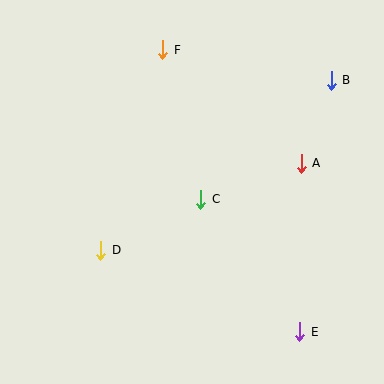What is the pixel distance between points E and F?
The distance between E and F is 314 pixels.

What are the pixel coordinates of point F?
Point F is at (163, 50).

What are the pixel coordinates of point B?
Point B is at (331, 80).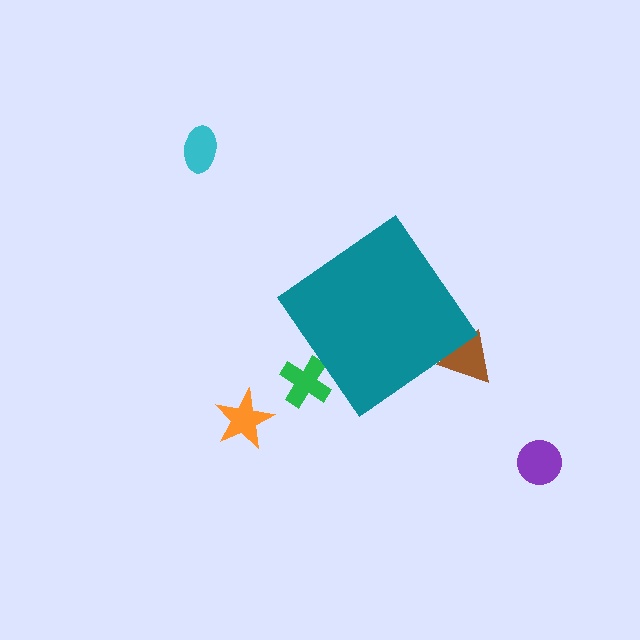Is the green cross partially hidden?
Yes, the green cross is partially hidden behind the teal diamond.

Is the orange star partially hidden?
No, the orange star is fully visible.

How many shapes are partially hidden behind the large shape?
2 shapes are partially hidden.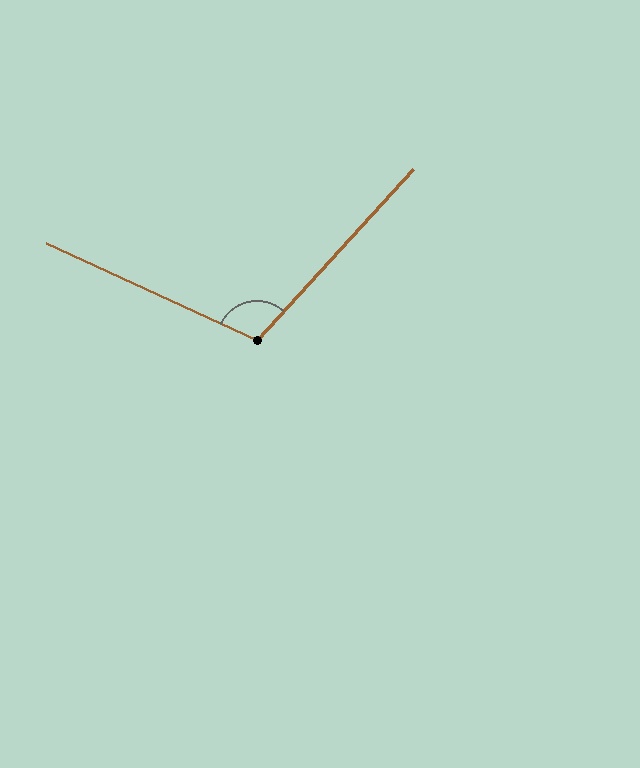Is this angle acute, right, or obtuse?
It is obtuse.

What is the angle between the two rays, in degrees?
Approximately 107 degrees.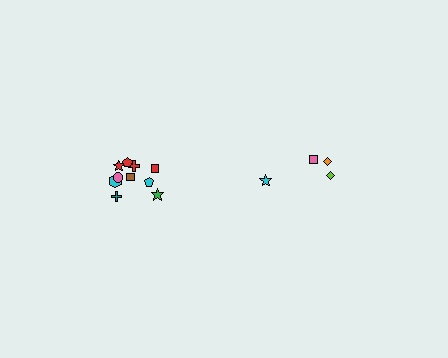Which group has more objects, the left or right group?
The left group.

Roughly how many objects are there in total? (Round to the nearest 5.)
Roughly 15 objects in total.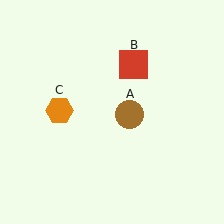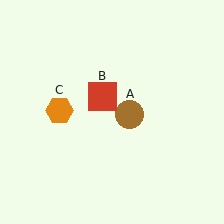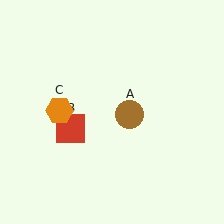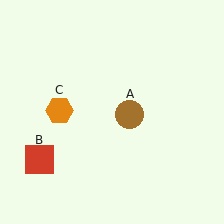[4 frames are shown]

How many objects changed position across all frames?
1 object changed position: red square (object B).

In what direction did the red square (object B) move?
The red square (object B) moved down and to the left.